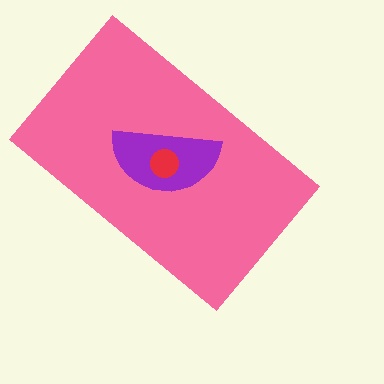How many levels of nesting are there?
3.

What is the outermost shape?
The pink rectangle.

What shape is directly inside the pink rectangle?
The purple semicircle.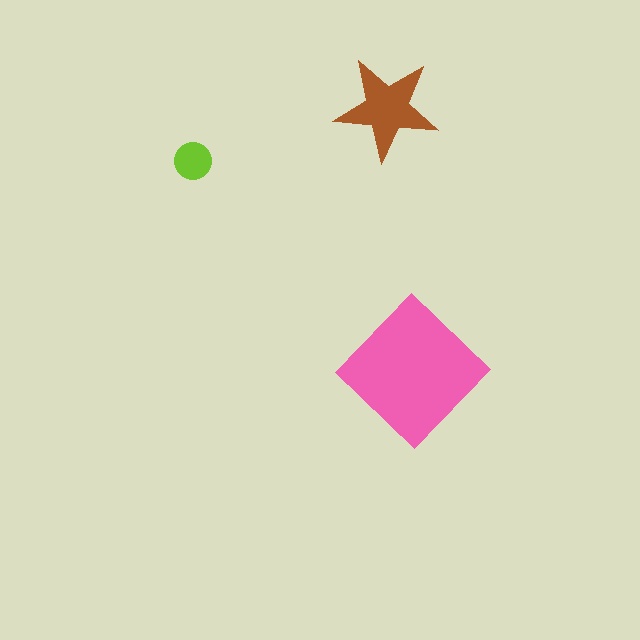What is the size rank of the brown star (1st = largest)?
2nd.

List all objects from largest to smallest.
The pink diamond, the brown star, the lime circle.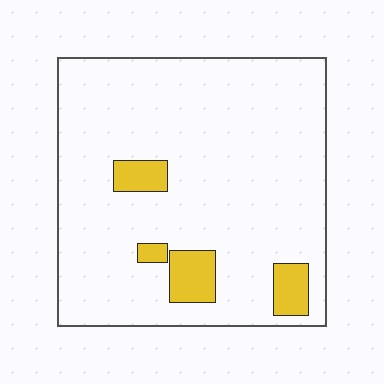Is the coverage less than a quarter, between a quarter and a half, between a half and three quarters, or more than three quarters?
Less than a quarter.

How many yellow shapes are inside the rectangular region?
4.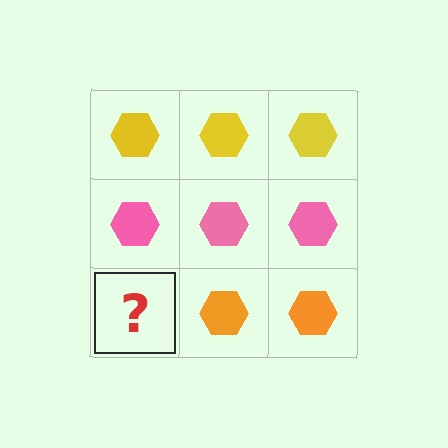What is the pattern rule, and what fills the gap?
The rule is that each row has a consistent color. The gap should be filled with an orange hexagon.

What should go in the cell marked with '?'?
The missing cell should contain an orange hexagon.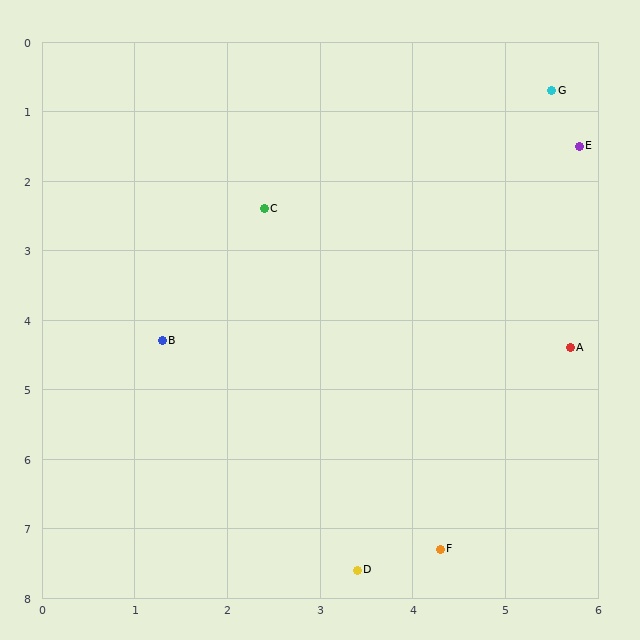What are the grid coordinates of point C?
Point C is at approximately (2.4, 2.4).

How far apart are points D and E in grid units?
Points D and E are about 6.6 grid units apart.